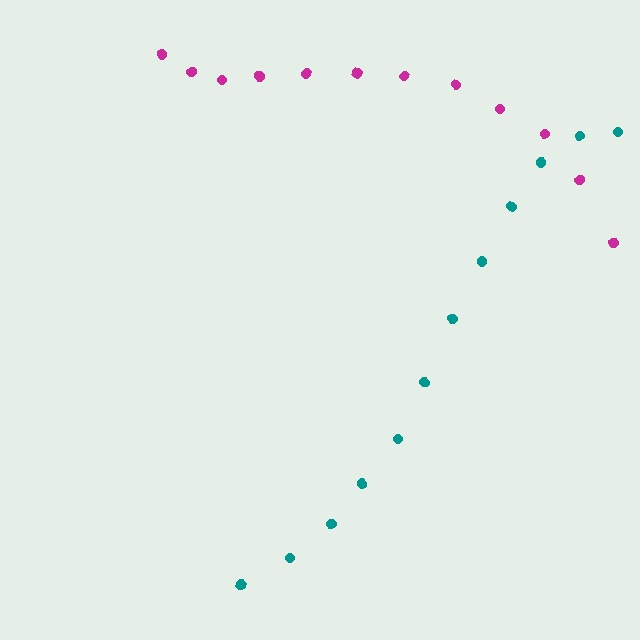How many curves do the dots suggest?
There are 2 distinct paths.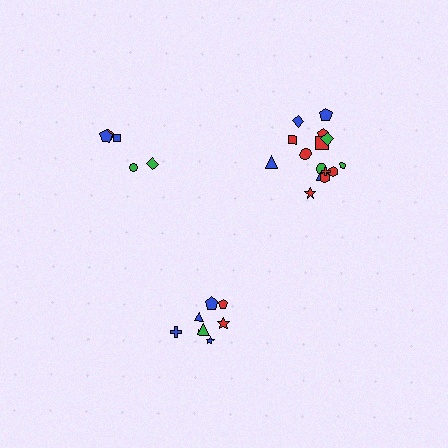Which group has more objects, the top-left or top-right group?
The top-right group.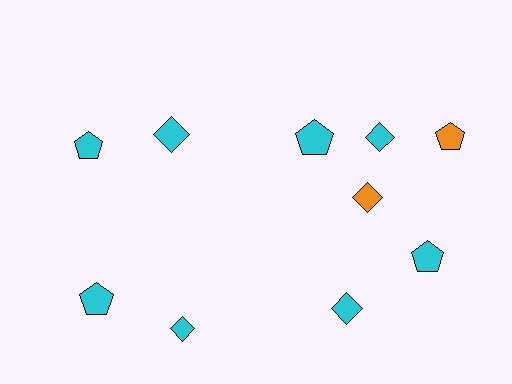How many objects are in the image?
There are 10 objects.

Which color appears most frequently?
Cyan, with 8 objects.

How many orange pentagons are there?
There is 1 orange pentagon.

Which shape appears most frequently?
Diamond, with 5 objects.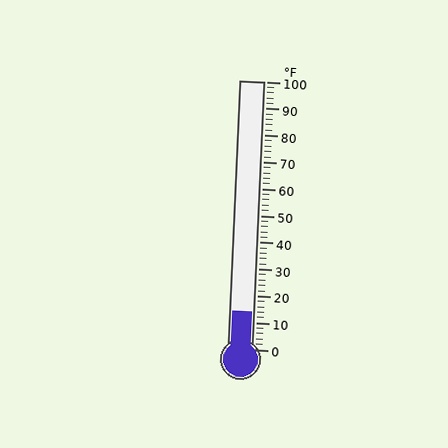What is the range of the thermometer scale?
The thermometer scale ranges from 0°F to 100°F.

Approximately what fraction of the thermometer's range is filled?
The thermometer is filled to approximately 15% of its range.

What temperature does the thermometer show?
The thermometer shows approximately 14°F.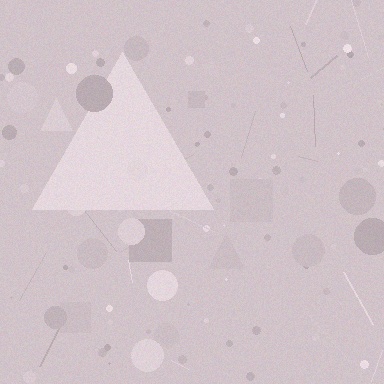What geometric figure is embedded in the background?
A triangle is embedded in the background.